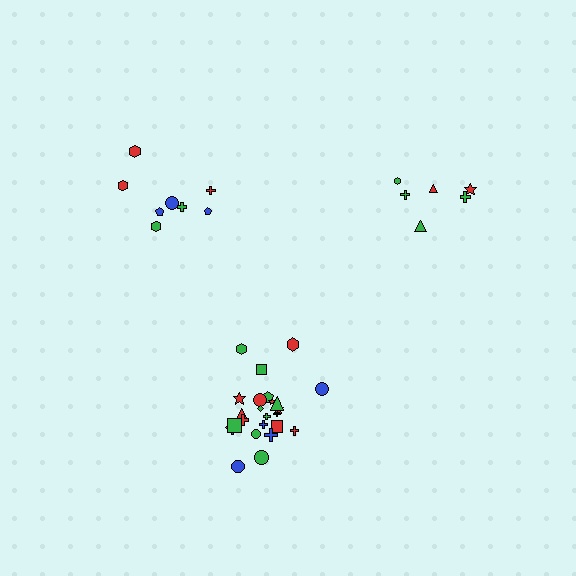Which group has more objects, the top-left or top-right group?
The top-left group.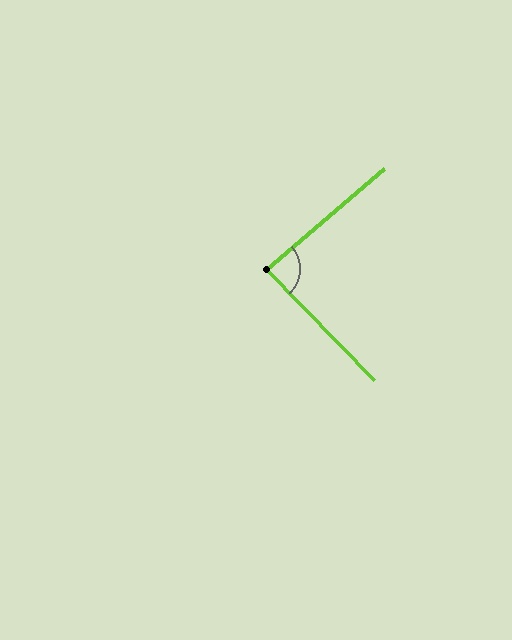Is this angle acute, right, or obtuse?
It is approximately a right angle.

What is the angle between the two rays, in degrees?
Approximately 86 degrees.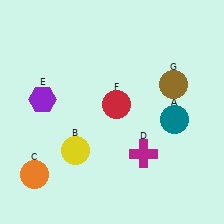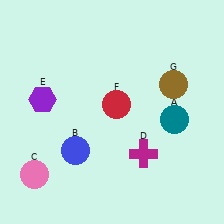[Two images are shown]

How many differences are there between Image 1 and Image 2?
There are 2 differences between the two images.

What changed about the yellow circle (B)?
In Image 1, B is yellow. In Image 2, it changed to blue.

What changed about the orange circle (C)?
In Image 1, C is orange. In Image 2, it changed to pink.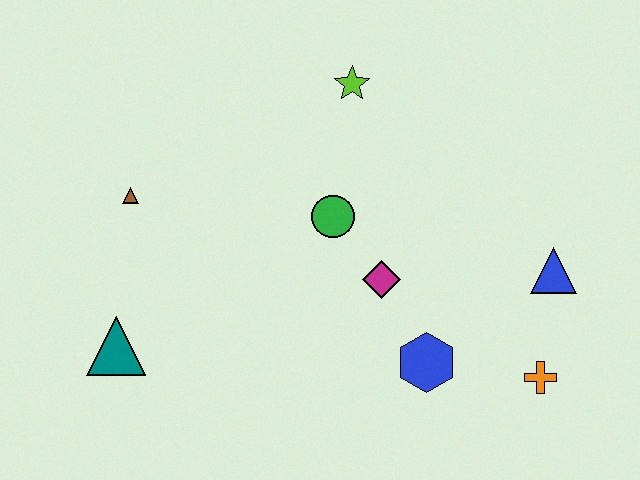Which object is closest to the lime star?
The green circle is closest to the lime star.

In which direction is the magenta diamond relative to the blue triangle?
The magenta diamond is to the left of the blue triangle.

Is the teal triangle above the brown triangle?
No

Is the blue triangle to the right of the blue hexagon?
Yes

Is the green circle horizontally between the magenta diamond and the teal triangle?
Yes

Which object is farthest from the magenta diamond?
The teal triangle is farthest from the magenta diamond.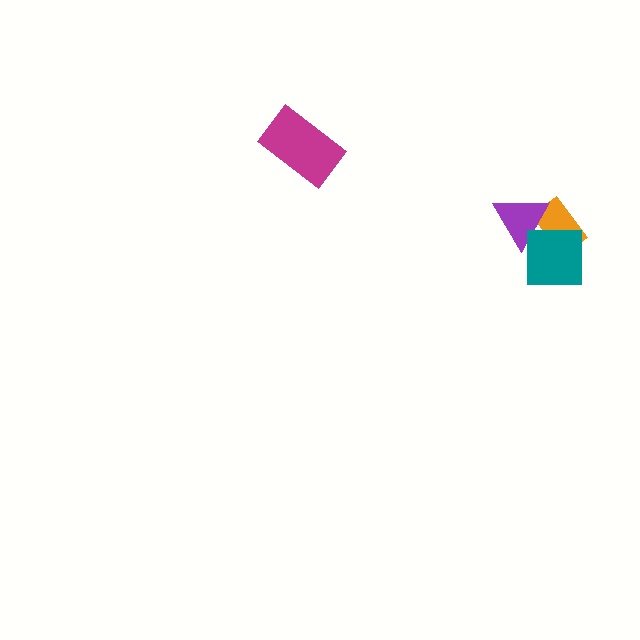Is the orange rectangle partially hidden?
Yes, it is partially covered by another shape.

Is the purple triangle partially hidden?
Yes, it is partially covered by another shape.